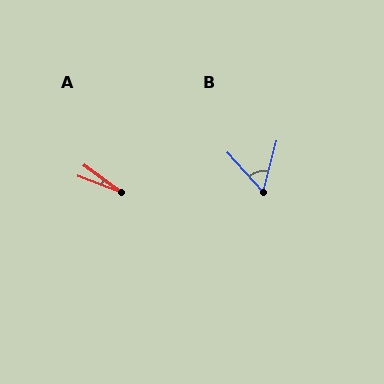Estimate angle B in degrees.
Approximately 56 degrees.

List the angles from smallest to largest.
A (15°), B (56°).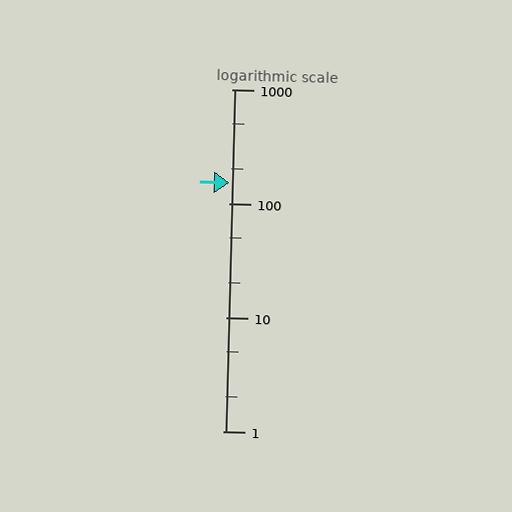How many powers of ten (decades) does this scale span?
The scale spans 3 decades, from 1 to 1000.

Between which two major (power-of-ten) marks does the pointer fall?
The pointer is between 100 and 1000.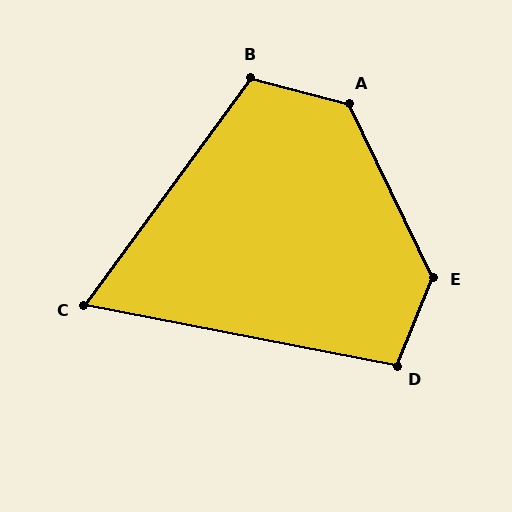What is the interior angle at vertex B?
Approximately 111 degrees (obtuse).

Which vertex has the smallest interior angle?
C, at approximately 65 degrees.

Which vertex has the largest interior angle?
E, at approximately 132 degrees.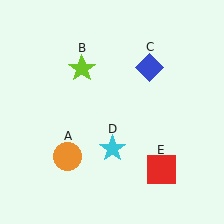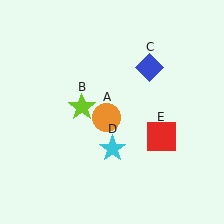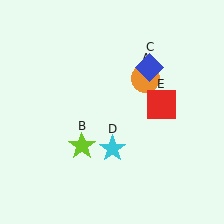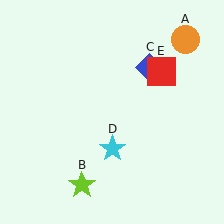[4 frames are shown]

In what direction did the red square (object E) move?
The red square (object E) moved up.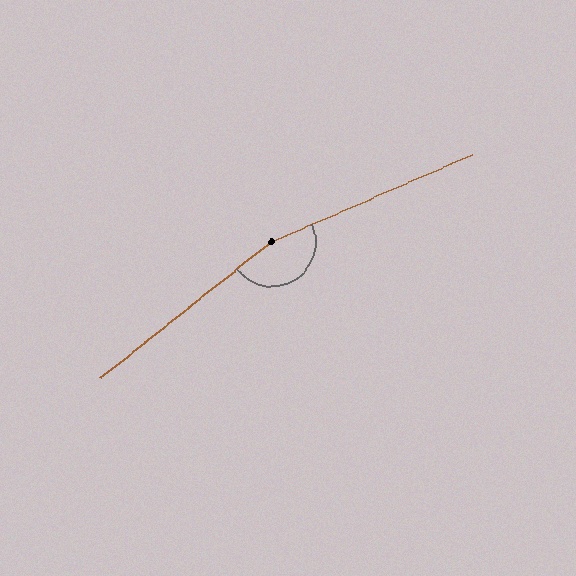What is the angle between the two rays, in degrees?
Approximately 165 degrees.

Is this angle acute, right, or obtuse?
It is obtuse.